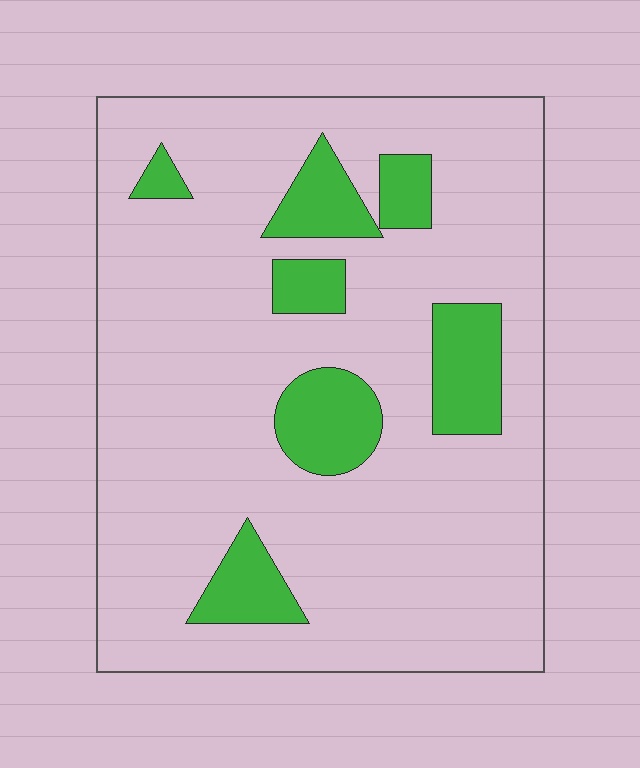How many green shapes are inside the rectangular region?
7.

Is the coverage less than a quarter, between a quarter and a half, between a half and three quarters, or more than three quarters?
Less than a quarter.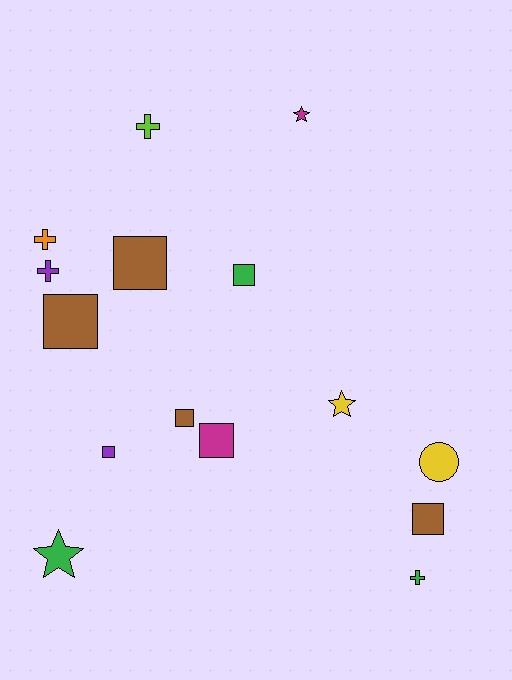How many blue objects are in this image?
There are no blue objects.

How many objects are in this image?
There are 15 objects.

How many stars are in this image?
There are 3 stars.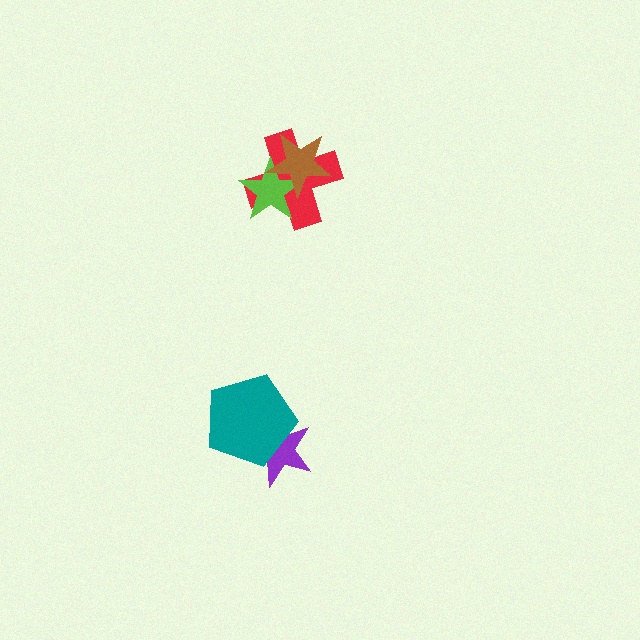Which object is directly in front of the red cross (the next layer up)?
The lime star is directly in front of the red cross.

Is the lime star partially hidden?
Yes, it is partially covered by another shape.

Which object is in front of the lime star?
The brown star is in front of the lime star.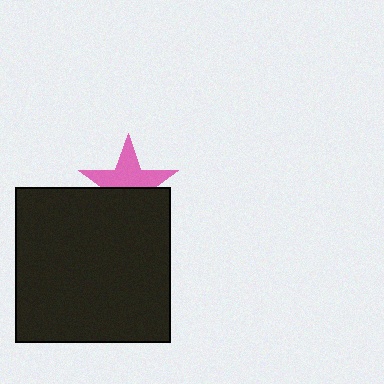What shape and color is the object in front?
The object in front is a black square.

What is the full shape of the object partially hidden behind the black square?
The partially hidden object is a pink star.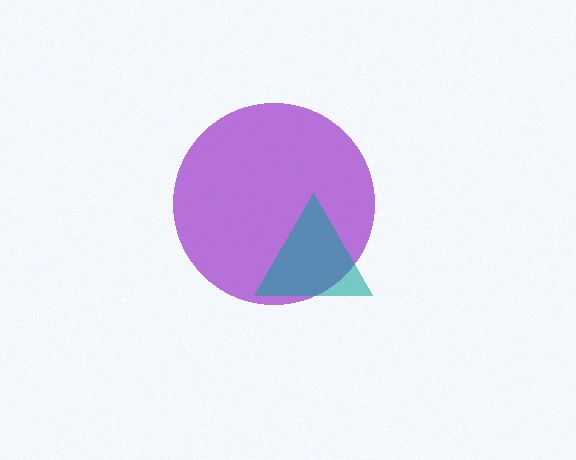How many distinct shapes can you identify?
There are 2 distinct shapes: a purple circle, a teal triangle.